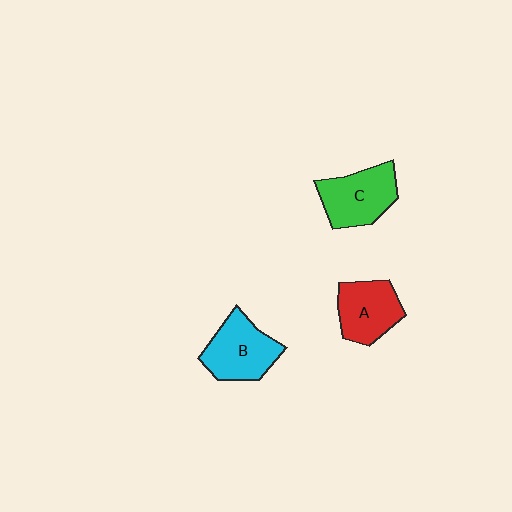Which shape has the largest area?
Shape B (cyan).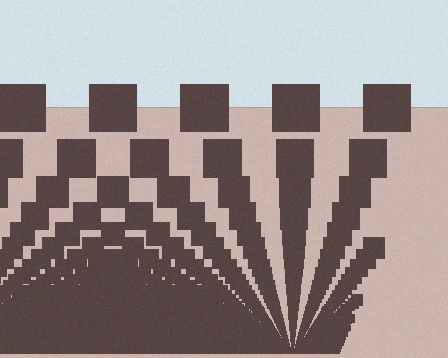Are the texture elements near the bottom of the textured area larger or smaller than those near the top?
Smaller. The gradient is inverted — elements near the bottom are smaller and denser.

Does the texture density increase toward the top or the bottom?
Density increases toward the bottom.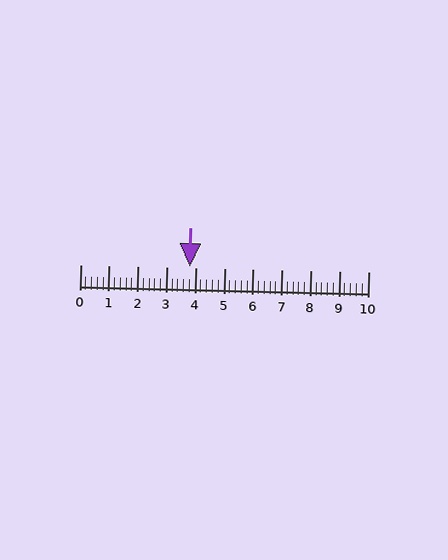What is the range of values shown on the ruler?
The ruler shows values from 0 to 10.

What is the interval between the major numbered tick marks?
The major tick marks are spaced 1 units apart.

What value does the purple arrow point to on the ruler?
The purple arrow points to approximately 3.8.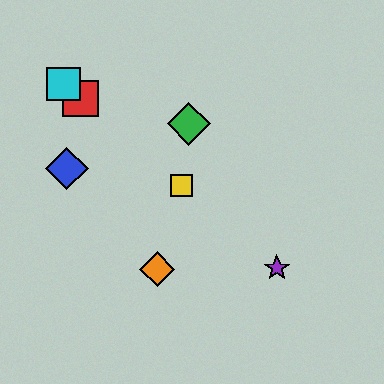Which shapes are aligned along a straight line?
The red square, the yellow square, the purple star, the cyan square are aligned along a straight line.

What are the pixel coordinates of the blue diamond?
The blue diamond is at (67, 168).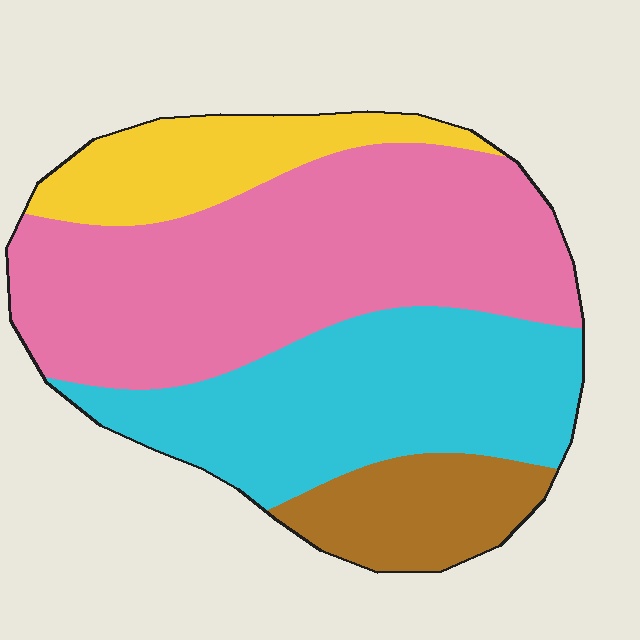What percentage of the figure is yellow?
Yellow takes up about one eighth (1/8) of the figure.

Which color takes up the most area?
Pink, at roughly 45%.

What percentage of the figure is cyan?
Cyan takes up between a quarter and a half of the figure.